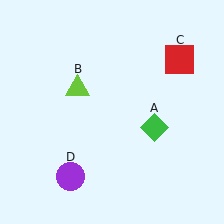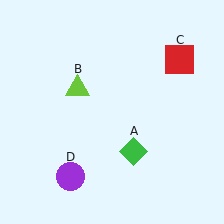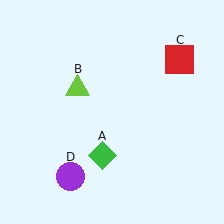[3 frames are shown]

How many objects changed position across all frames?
1 object changed position: green diamond (object A).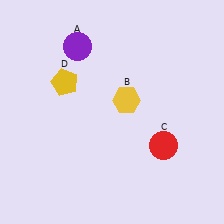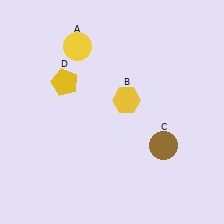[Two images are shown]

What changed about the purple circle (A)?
In Image 1, A is purple. In Image 2, it changed to yellow.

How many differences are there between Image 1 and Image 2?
There are 2 differences between the two images.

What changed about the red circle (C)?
In Image 1, C is red. In Image 2, it changed to brown.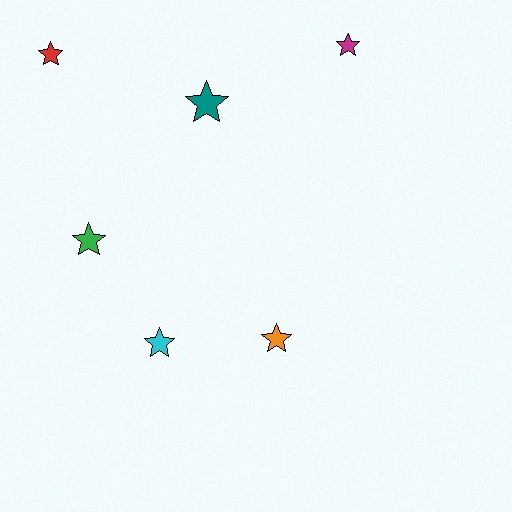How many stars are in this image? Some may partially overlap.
There are 6 stars.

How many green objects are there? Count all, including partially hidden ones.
There is 1 green object.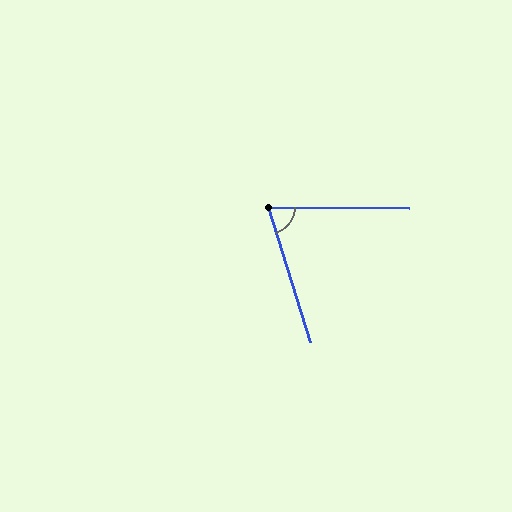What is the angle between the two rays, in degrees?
Approximately 72 degrees.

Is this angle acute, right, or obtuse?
It is acute.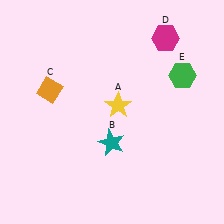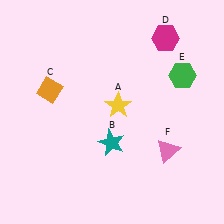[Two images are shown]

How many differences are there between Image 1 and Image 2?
There is 1 difference between the two images.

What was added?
A pink triangle (F) was added in Image 2.